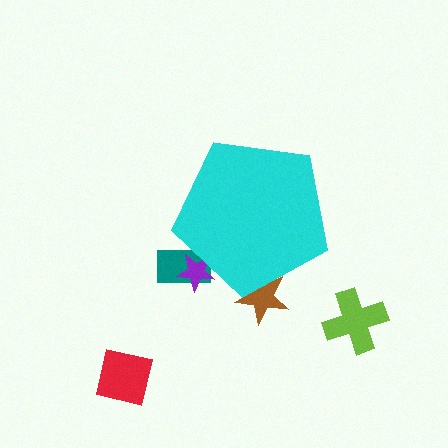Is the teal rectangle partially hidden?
Yes, the teal rectangle is partially hidden behind the cyan pentagon.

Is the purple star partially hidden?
Yes, the purple star is partially hidden behind the cyan pentagon.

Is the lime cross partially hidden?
No, the lime cross is fully visible.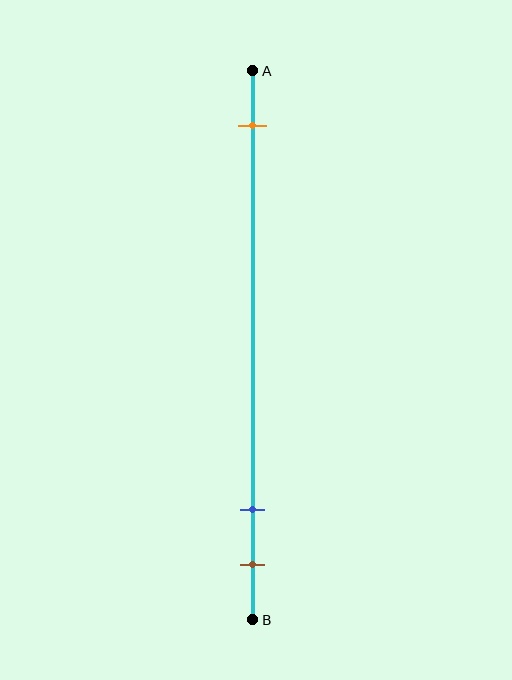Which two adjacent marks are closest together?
The blue and brown marks are the closest adjacent pair.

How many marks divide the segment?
There are 3 marks dividing the segment.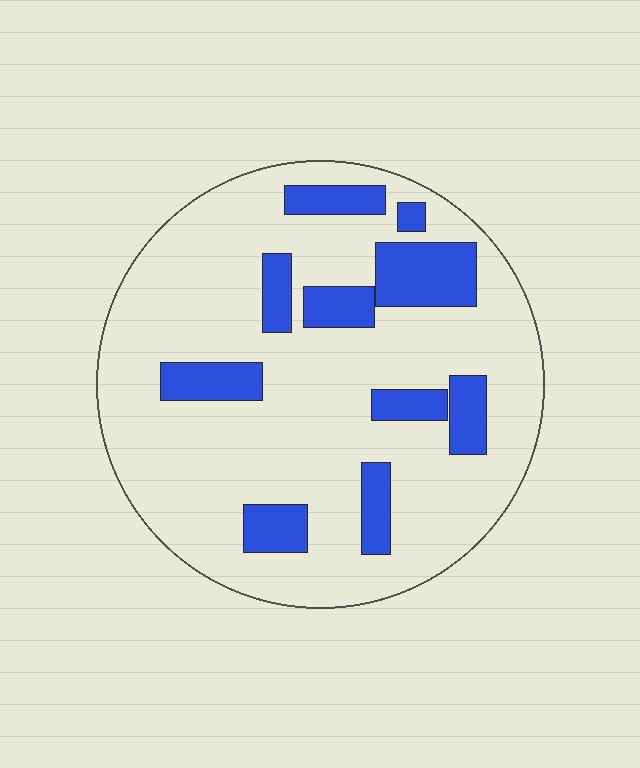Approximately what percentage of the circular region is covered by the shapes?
Approximately 20%.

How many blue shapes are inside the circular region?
10.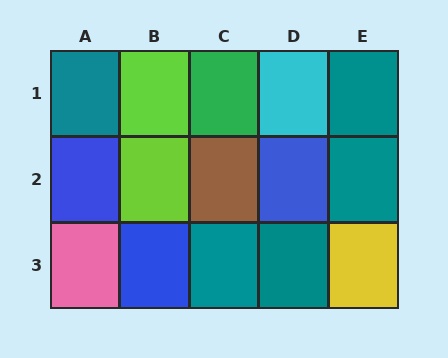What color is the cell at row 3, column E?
Yellow.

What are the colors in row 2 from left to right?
Blue, lime, brown, blue, teal.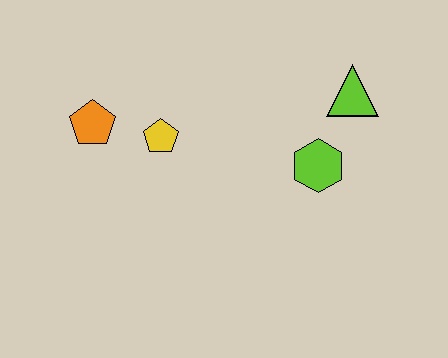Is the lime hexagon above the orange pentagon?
No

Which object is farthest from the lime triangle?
The orange pentagon is farthest from the lime triangle.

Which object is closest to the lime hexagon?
The lime triangle is closest to the lime hexagon.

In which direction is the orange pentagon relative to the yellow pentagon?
The orange pentagon is to the left of the yellow pentagon.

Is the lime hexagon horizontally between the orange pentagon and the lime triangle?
Yes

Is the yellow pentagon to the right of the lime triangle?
No